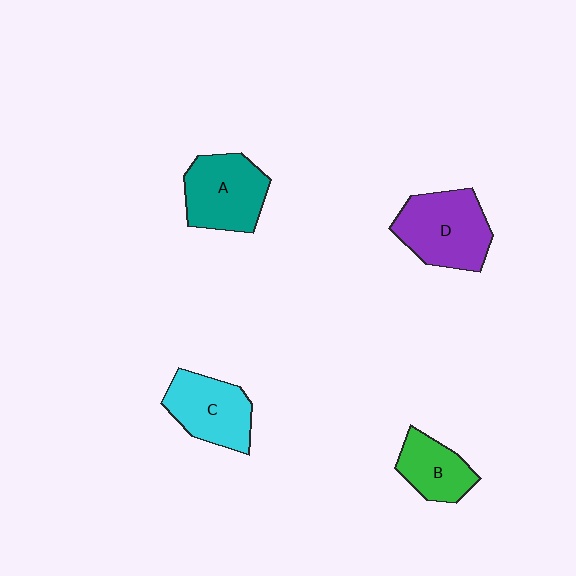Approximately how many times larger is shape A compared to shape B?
Approximately 1.4 times.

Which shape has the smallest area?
Shape B (green).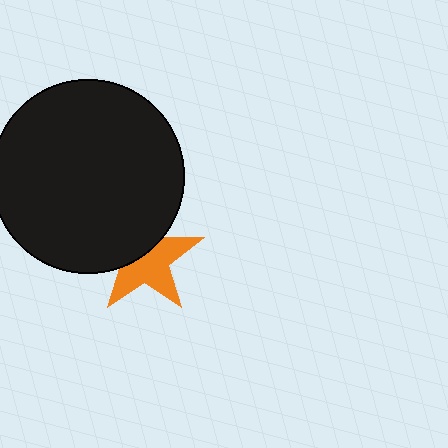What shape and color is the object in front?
The object in front is a black circle.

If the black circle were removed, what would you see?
You would see the complete orange star.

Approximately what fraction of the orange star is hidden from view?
Roughly 42% of the orange star is hidden behind the black circle.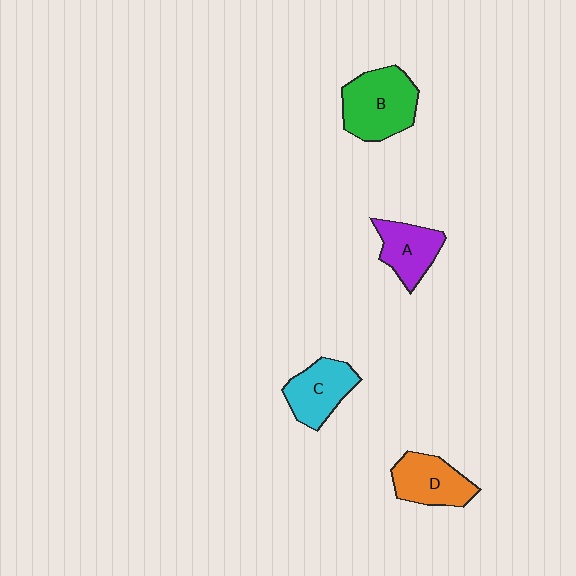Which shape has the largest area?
Shape B (green).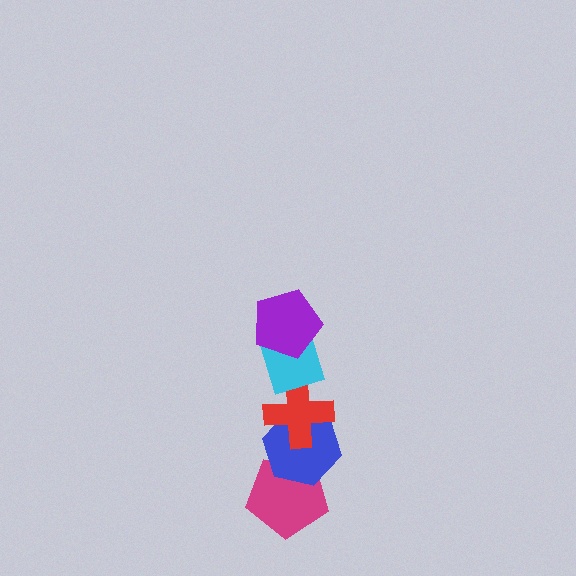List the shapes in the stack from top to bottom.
From top to bottom: the purple pentagon, the cyan diamond, the red cross, the blue hexagon, the magenta pentagon.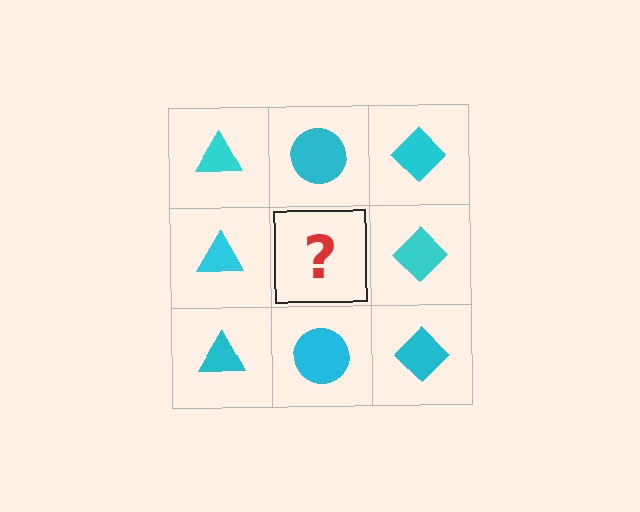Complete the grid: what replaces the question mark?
The question mark should be replaced with a cyan circle.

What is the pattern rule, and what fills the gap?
The rule is that each column has a consistent shape. The gap should be filled with a cyan circle.